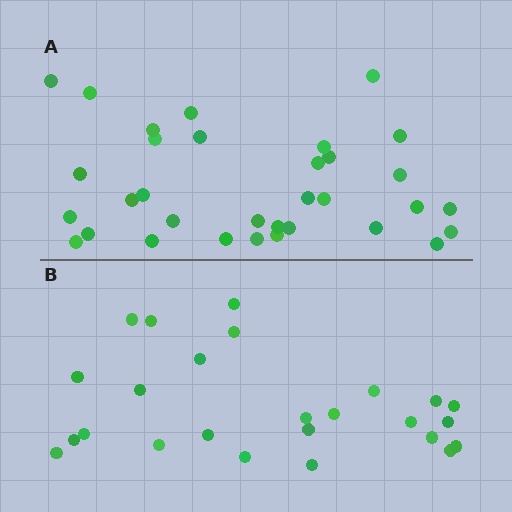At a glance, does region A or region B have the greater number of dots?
Region A (the top region) has more dots.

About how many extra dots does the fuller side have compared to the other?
Region A has roughly 8 or so more dots than region B.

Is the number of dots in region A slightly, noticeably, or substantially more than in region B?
Region A has noticeably more, but not dramatically so. The ratio is roughly 1.3 to 1.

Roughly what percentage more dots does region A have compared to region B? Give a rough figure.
About 30% more.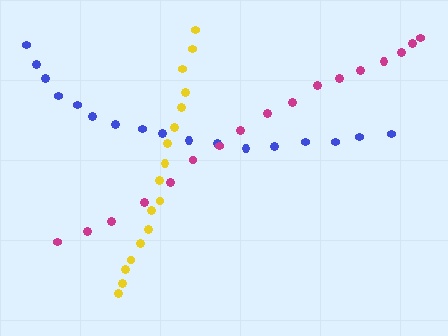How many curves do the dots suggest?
There are 3 distinct paths.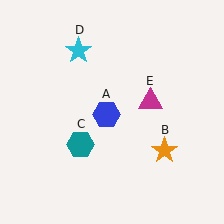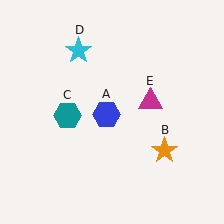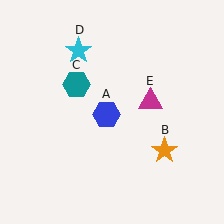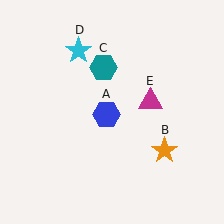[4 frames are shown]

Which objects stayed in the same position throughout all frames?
Blue hexagon (object A) and orange star (object B) and cyan star (object D) and magenta triangle (object E) remained stationary.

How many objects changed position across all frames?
1 object changed position: teal hexagon (object C).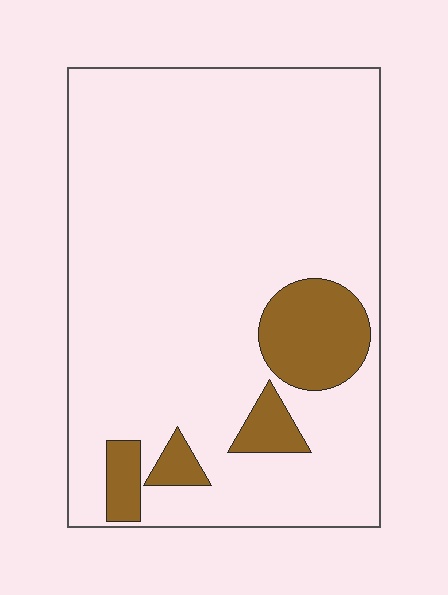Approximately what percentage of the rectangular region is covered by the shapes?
Approximately 15%.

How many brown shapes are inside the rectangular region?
4.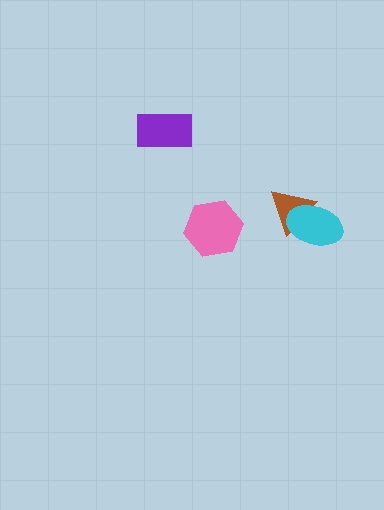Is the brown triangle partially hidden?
Yes, it is partially covered by another shape.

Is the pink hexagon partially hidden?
No, no other shape covers it.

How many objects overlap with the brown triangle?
1 object overlaps with the brown triangle.